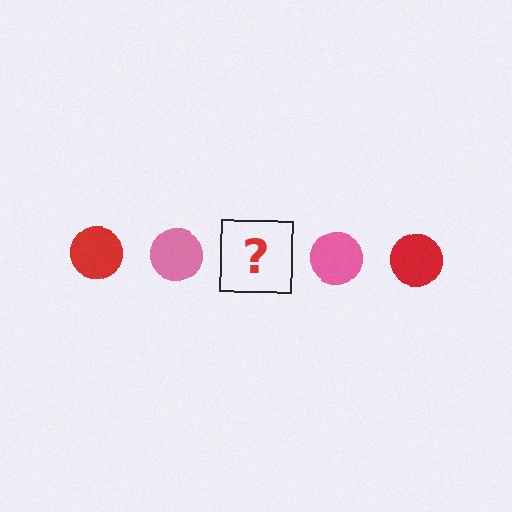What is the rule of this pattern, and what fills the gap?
The rule is that the pattern cycles through red, pink circles. The gap should be filled with a red circle.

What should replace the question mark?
The question mark should be replaced with a red circle.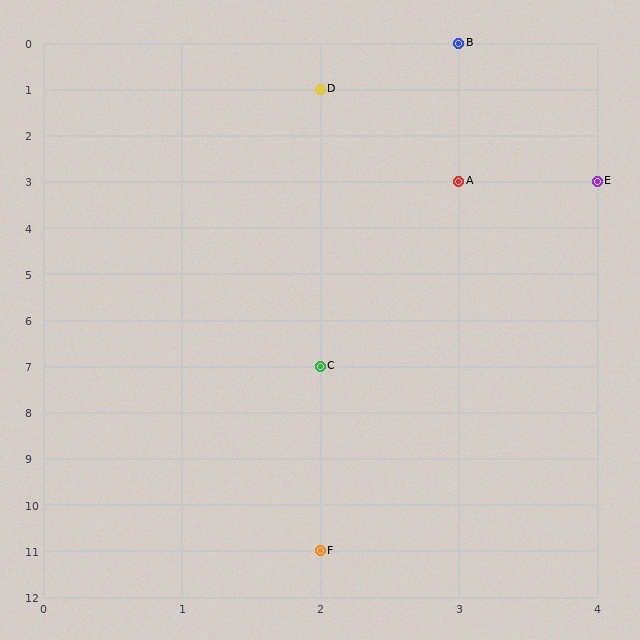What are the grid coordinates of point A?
Point A is at grid coordinates (3, 3).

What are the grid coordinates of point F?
Point F is at grid coordinates (2, 11).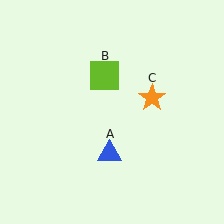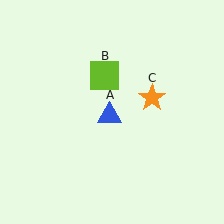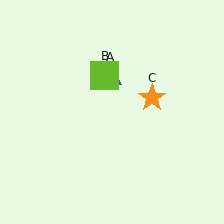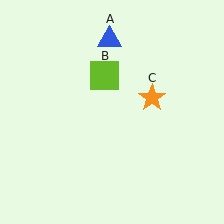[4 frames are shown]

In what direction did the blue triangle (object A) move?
The blue triangle (object A) moved up.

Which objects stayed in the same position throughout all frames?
Lime square (object B) and orange star (object C) remained stationary.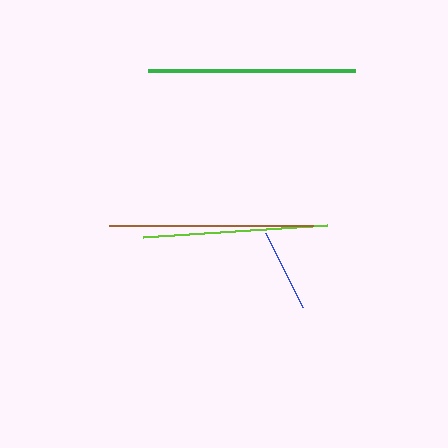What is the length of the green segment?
The green segment is approximately 208 pixels long.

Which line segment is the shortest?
The blue line is the shortest at approximately 83 pixels.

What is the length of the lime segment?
The lime segment is approximately 184 pixels long.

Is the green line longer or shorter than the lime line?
The green line is longer than the lime line.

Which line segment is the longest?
The green line is the longest at approximately 208 pixels.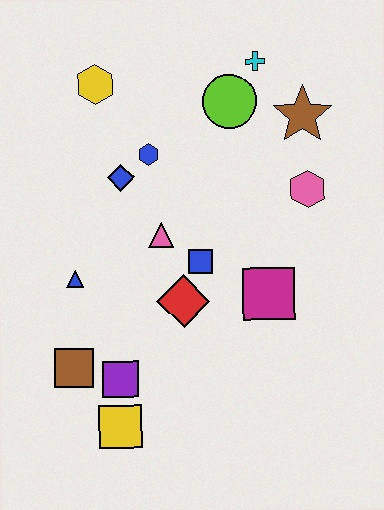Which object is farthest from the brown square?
The cyan cross is farthest from the brown square.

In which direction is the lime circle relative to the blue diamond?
The lime circle is to the right of the blue diamond.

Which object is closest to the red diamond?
The blue square is closest to the red diamond.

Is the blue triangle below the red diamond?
No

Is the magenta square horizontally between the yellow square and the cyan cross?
No